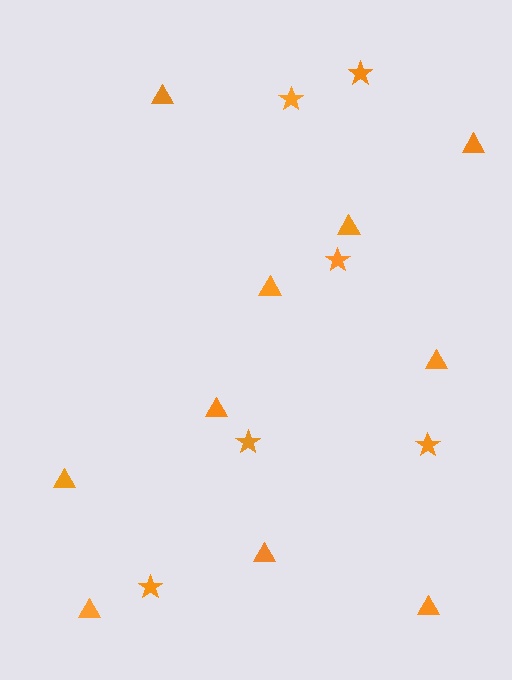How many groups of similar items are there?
There are 2 groups: one group of stars (6) and one group of triangles (10).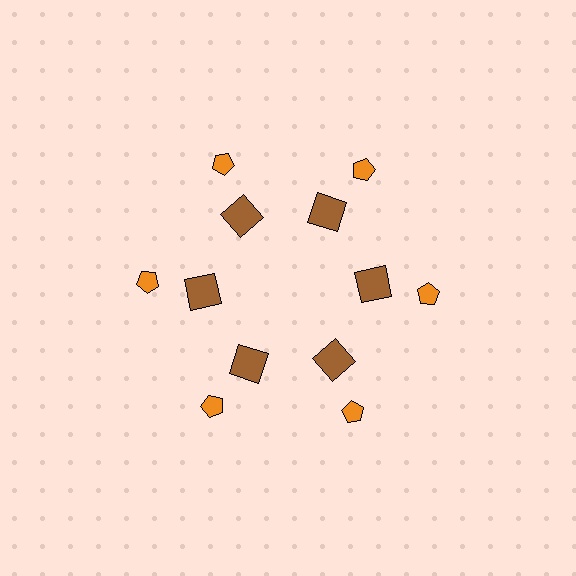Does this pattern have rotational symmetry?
Yes, this pattern has 6-fold rotational symmetry. It looks the same after rotating 60 degrees around the center.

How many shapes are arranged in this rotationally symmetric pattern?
There are 12 shapes, arranged in 6 groups of 2.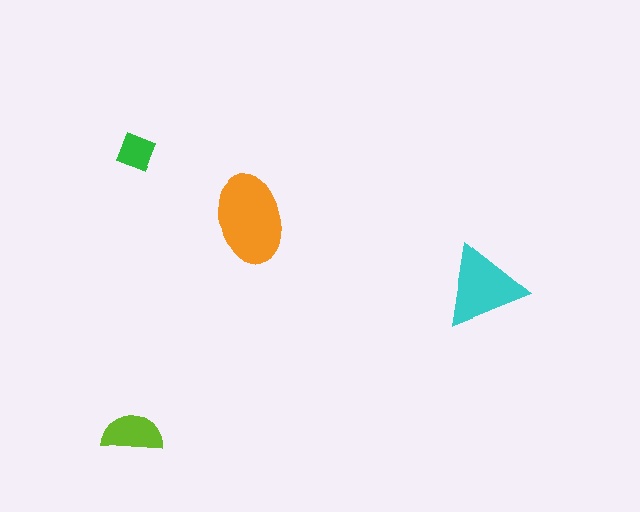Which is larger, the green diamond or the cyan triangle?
The cyan triangle.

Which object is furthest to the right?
The cyan triangle is rightmost.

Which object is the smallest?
The green diamond.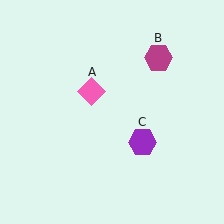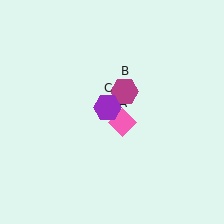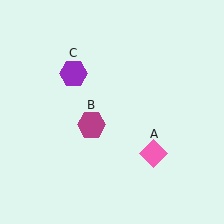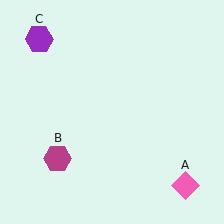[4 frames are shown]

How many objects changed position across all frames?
3 objects changed position: pink diamond (object A), magenta hexagon (object B), purple hexagon (object C).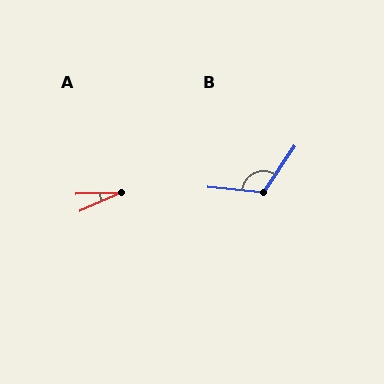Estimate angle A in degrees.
Approximately 22 degrees.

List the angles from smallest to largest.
A (22°), B (118°).